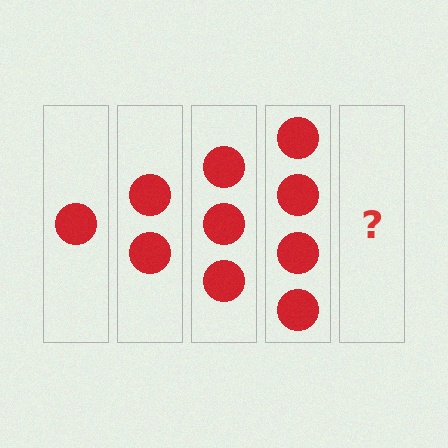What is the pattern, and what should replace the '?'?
The pattern is that each step adds one more circle. The '?' should be 5 circles.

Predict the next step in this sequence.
The next step is 5 circles.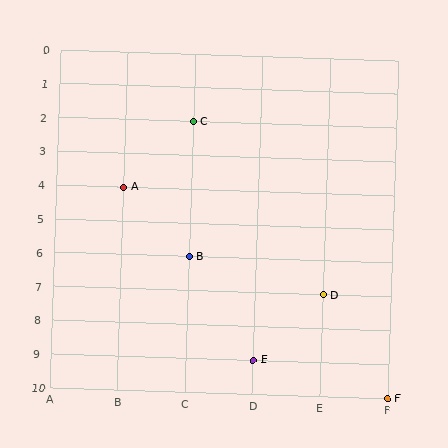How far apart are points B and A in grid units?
Points B and A are 1 column and 2 rows apart (about 2.2 grid units diagonally).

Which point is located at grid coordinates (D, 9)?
Point E is at (D, 9).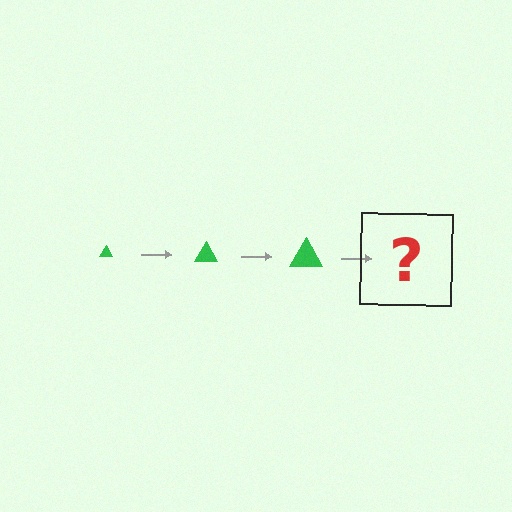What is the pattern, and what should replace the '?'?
The pattern is that the triangle gets progressively larger each step. The '?' should be a green triangle, larger than the previous one.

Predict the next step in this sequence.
The next step is a green triangle, larger than the previous one.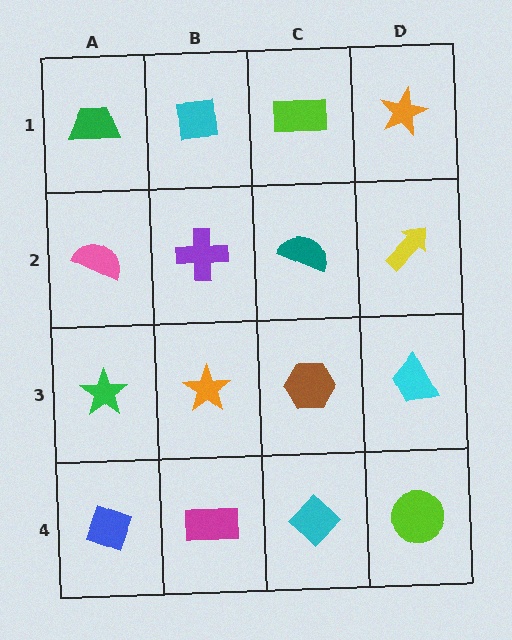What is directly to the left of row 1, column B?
A green trapezoid.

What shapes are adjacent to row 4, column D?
A cyan trapezoid (row 3, column D), a cyan diamond (row 4, column C).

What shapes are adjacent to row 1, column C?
A teal semicircle (row 2, column C), a cyan square (row 1, column B), an orange star (row 1, column D).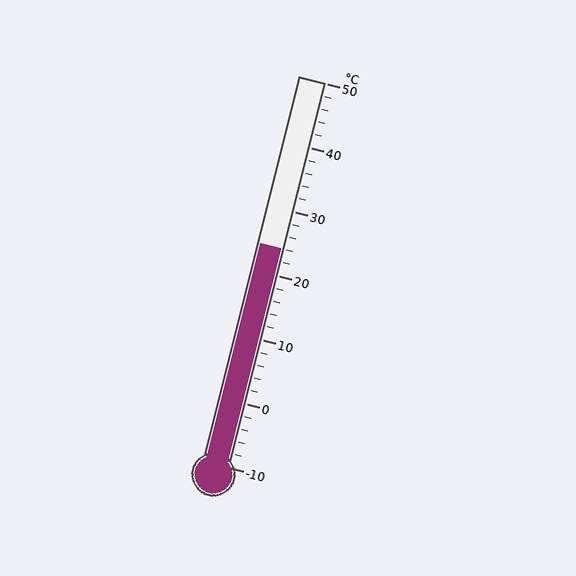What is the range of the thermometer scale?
The thermometer scale ranges from -10°C to 50°C.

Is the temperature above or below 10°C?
The temperature is above 10°C.